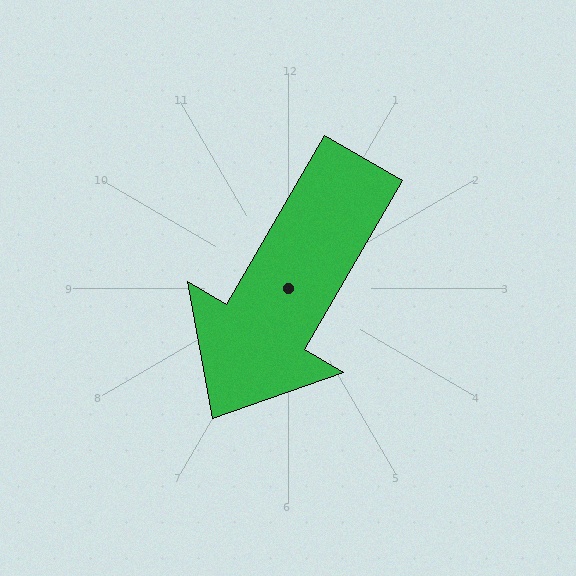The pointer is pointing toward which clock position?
Roughly 7 o'clock.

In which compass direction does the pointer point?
Southwest.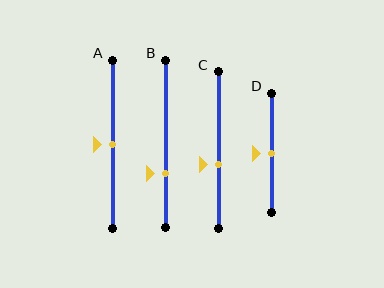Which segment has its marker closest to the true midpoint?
Segment A has its marker closest to the true midpoint.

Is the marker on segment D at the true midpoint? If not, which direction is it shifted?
Yes, the marker on segment D is at the true midpoint.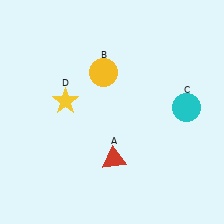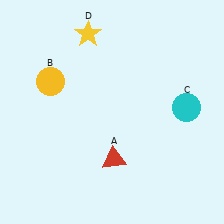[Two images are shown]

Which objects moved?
The objects that moved are: the yellow circle (B), the yellow star (D).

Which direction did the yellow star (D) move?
The yellow star (D) moved up.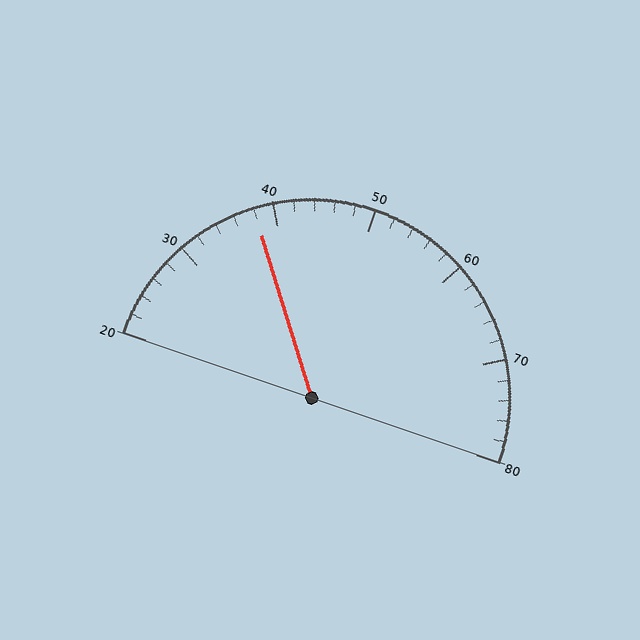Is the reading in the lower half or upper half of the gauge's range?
The reading is in the lower half of the range (20 to 80).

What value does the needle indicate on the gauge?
The needle indicates approximately 38.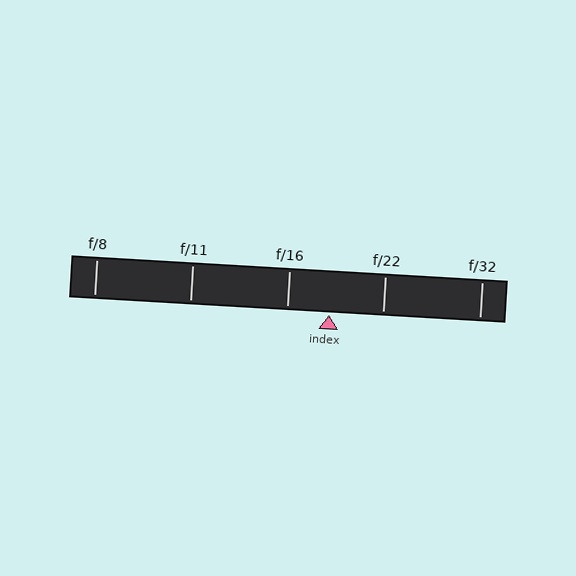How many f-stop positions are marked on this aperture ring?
There are 5 f-stop positions marked.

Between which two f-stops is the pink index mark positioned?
The index mark is between f/16 and f/22.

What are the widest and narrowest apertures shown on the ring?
The widest aperture shown is f/8 and the narrowest is f/32.